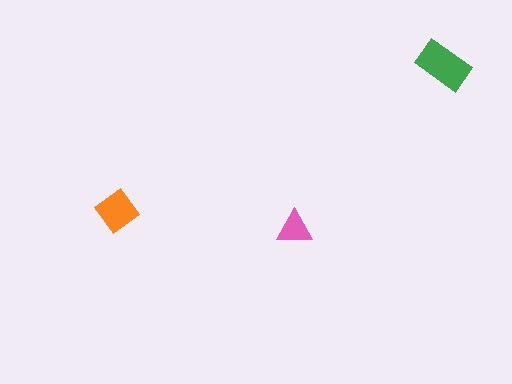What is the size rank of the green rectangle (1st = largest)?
1st.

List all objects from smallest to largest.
The pink triangle, the orange diamond, the green rectangle.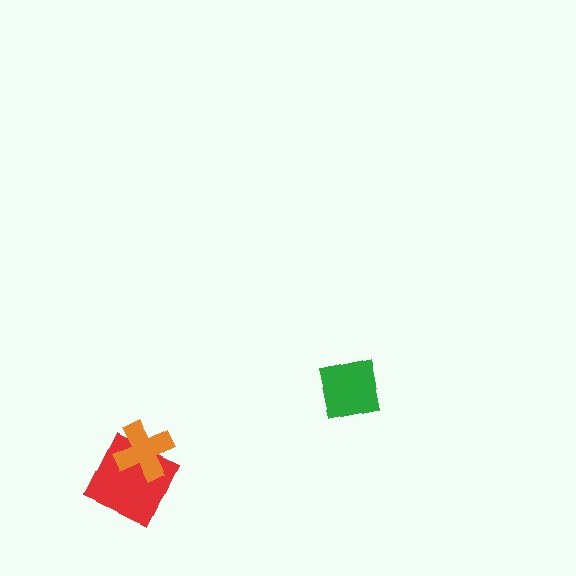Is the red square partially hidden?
Yes, it is partially covered by another shape.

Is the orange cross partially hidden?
No, no other shape covers it.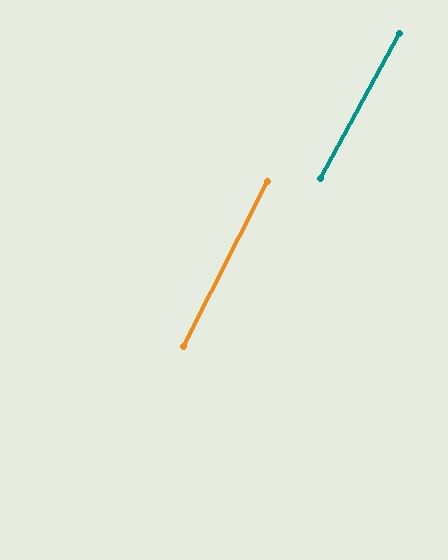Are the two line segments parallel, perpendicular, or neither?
Parallel — their directions differ by only 1.9°.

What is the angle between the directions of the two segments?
Approximately 2 degrees.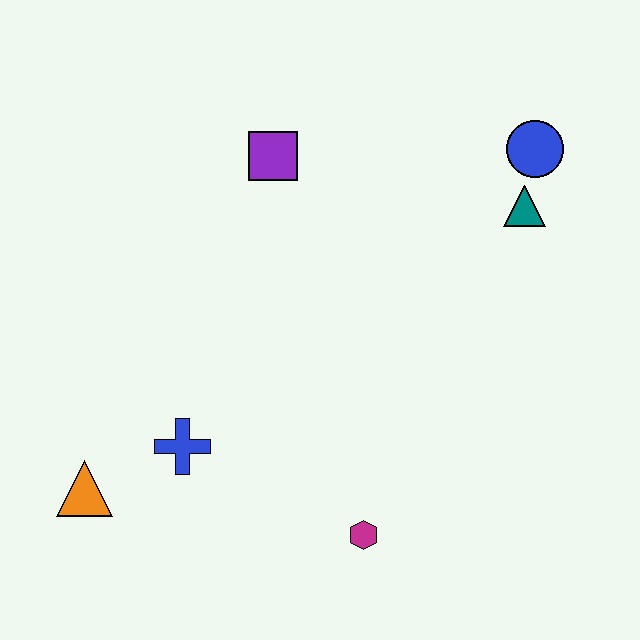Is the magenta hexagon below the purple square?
Yes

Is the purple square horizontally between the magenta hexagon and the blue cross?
Yes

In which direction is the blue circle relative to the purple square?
The blue circle is to the right of the purple square.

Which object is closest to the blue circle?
The teal triangle is closest to the blue circle.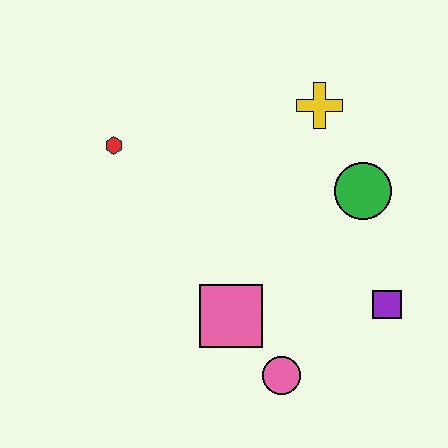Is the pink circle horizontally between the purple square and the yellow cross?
No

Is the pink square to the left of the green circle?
Yes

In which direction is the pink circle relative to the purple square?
The pink circle is to the left of the purple square.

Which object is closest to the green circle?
The yellow cross is closest to the green circle.